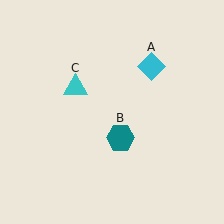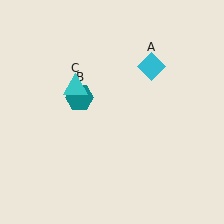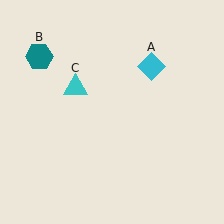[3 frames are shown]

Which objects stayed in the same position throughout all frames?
Cyan diamond (object A) and cyan triangle (object C) remained stationary.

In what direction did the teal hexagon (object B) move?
The teal hexagon (object B) moved up and to the left.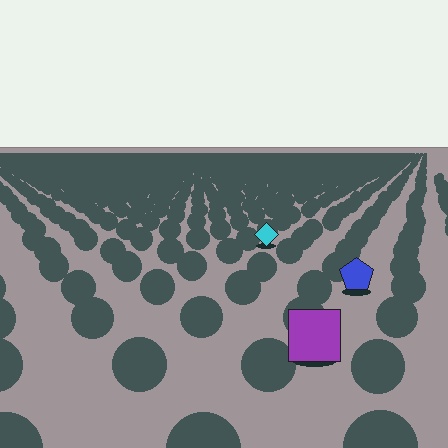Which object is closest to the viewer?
The purple square is closest. The texture marks near it are larger and more spread out.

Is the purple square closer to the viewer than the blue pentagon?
Yes. The purple square is closer — you can tell from the texture gradient: the ground texture is coarser near it.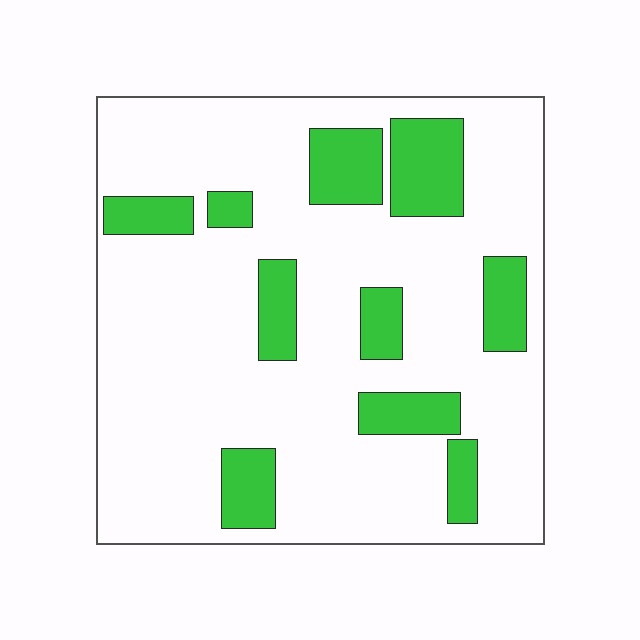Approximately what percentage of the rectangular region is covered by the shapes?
Approximately 20%.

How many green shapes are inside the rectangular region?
10.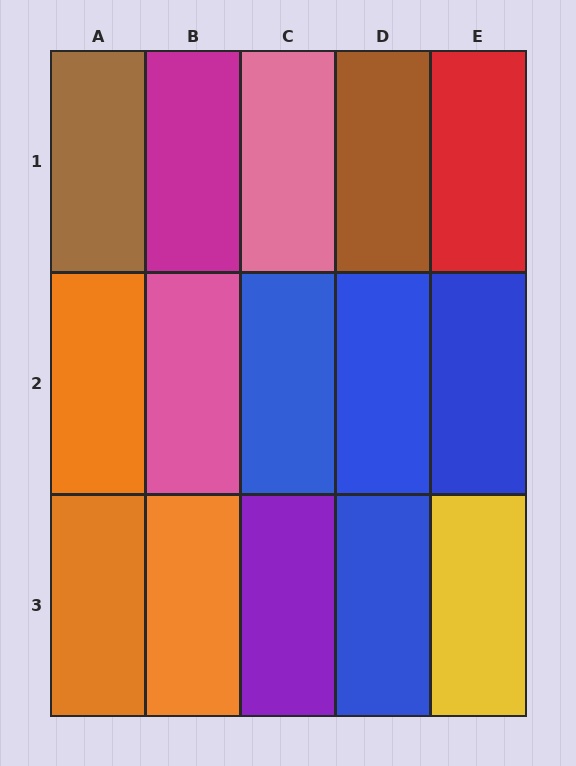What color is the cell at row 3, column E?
Yellow.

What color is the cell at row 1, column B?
Magenta.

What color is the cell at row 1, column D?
Brown.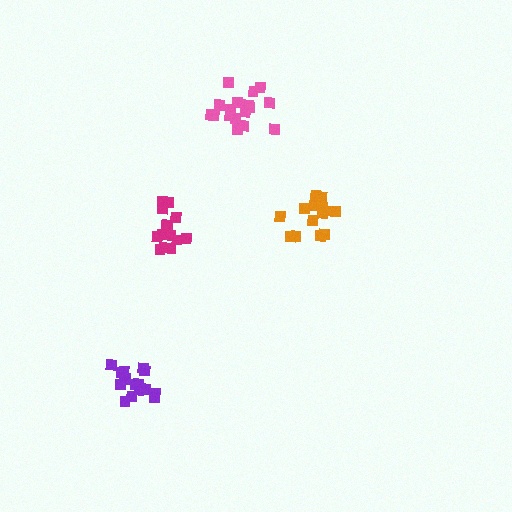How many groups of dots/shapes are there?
There are 4 groups.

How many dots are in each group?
Group 1: 17 dots, Group 2: 14 dots, Group 3: 18 dots, Group 4: 14 dots (63 total).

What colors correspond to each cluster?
The clusters are colored: pink, orange, purple, magenta.